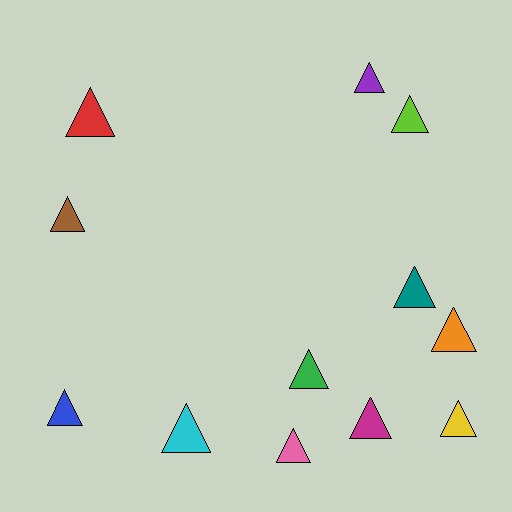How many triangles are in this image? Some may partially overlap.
There are 12 triangles.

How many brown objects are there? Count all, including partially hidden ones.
There is 1 brown object.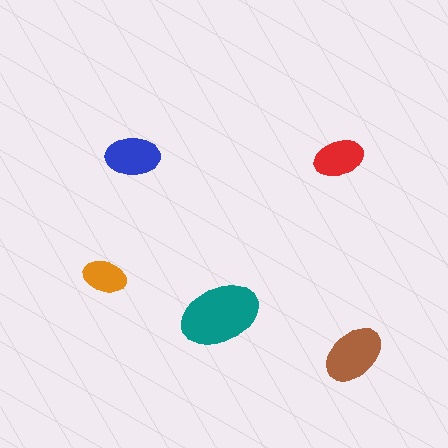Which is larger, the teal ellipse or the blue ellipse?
The teal one.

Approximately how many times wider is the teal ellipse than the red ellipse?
About 1.5 times wider.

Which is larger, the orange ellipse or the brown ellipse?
The brown one.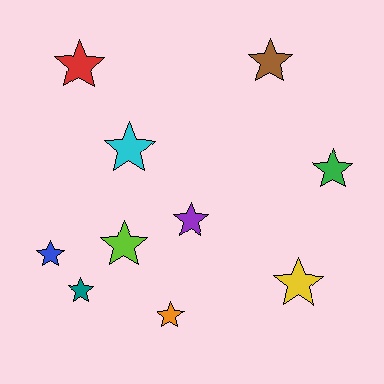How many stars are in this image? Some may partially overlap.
There are 10 stars.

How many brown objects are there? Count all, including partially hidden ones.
There is 1 brown object.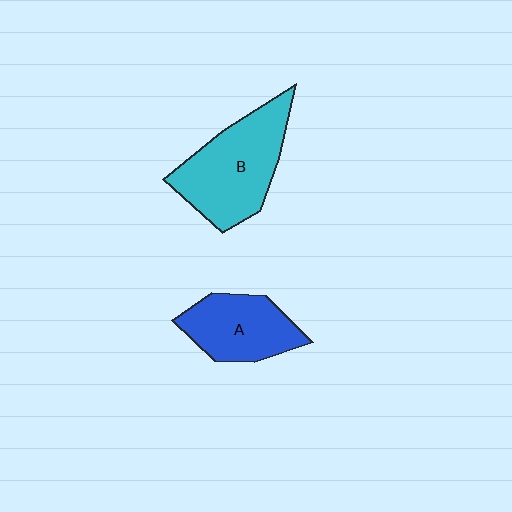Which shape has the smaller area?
Shape A (blue).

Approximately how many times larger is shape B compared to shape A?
Approximately 1.4 times.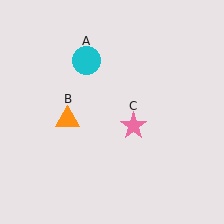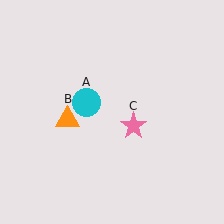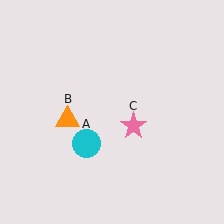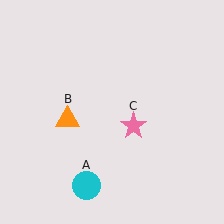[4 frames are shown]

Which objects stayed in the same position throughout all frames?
Orange triangle (object B) and pink star (object C) remained stationary.